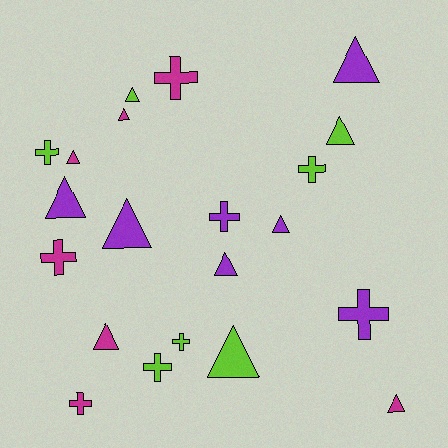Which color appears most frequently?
Purple, with 7 objects.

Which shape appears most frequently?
Triangle, with 12 objects.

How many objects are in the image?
There are 21 objects.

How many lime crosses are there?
There are 4 lime crosses.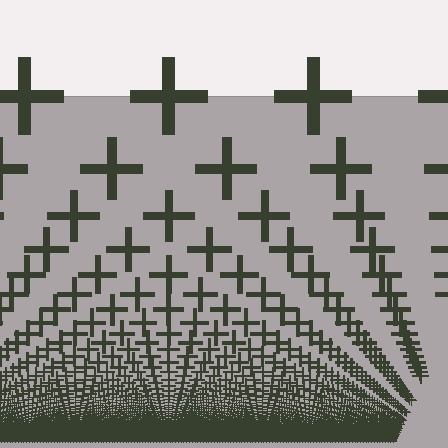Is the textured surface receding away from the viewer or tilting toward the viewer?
The surface appears to tilt toward the viewer. Texture elements get larger and sparser toward the top.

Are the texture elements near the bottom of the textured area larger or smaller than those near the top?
Smaller. The gradient is inverted — elements near the bottom are smaller and denser.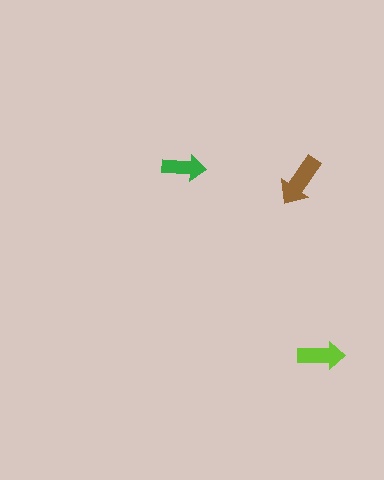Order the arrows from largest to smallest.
the brown one, the lime one, the green one.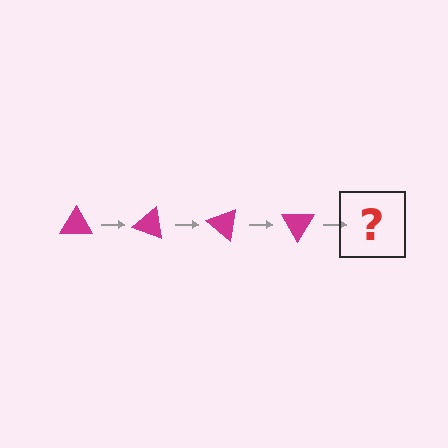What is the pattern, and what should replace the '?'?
The pattern is that the triangle rotates 20 degrees each step. The '?' should be a magenta triangle rotated 80 degrees.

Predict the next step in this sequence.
The next step is a magenta triangle rotated 80 degrees.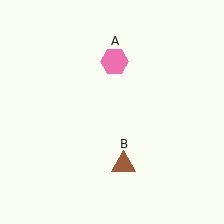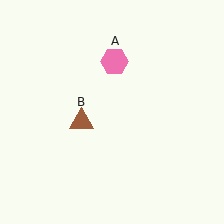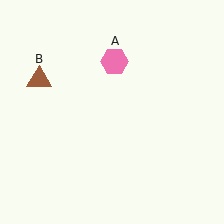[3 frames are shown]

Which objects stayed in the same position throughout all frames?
Pink hexagon (object A) remained stationary.